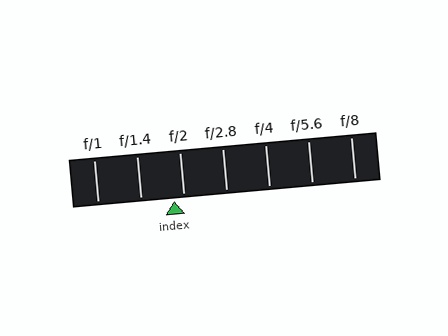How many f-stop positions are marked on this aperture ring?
There are 7 f-stop positions marked.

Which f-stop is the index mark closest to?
The index mark is closest to f/2.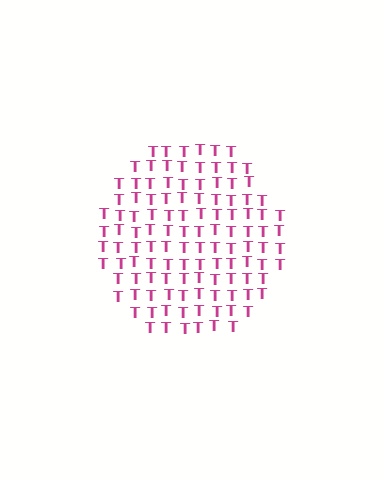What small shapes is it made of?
It is made of small letter T's.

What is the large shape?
The large shape is a hexagon.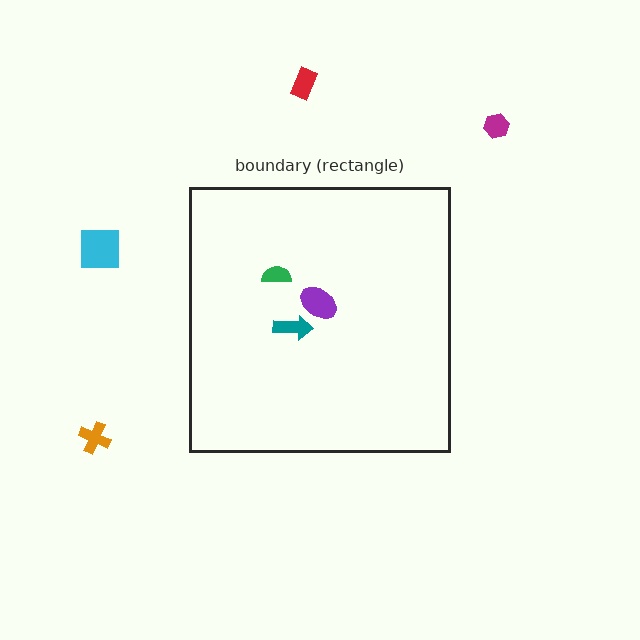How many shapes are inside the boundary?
3 inside, 4 outside.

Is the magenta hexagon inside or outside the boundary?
Outside.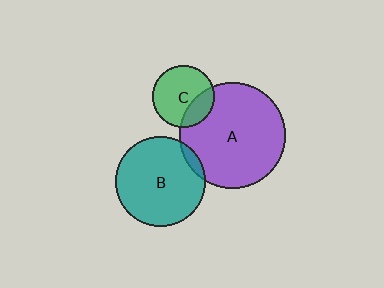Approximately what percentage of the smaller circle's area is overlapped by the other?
Approximately 5%.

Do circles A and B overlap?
Yes.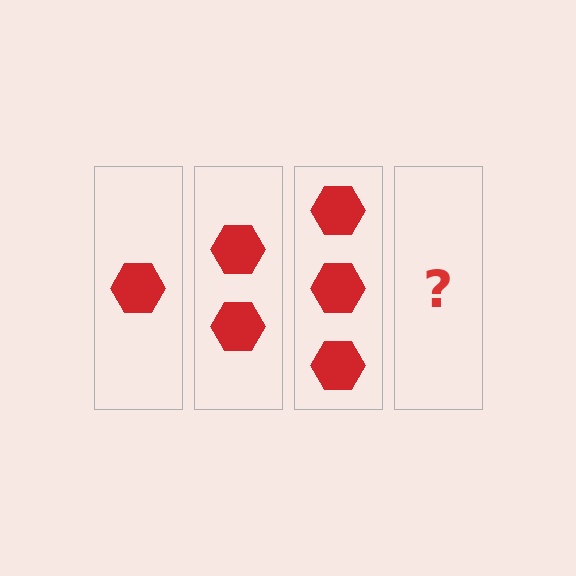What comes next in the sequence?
The next element should be 4 hexagons.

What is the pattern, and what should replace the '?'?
The pattern is that each step adds one more hexagon. The '?' should be 4 hexagons.